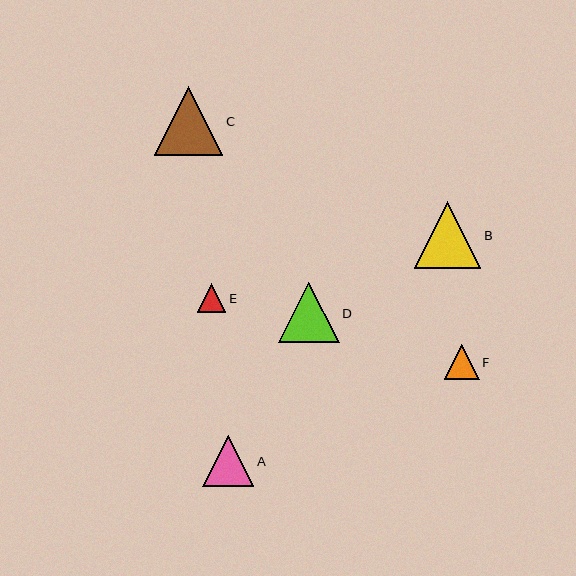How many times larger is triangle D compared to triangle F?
Triangle D is approximately 1.7 times the size of triangle F.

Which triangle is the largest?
Triangle C is the largest with a size of approximately 68 pixels.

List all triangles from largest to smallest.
From largest to smallest: C, B, D, A, F, E.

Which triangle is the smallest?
Triangle E is the smallest with a size of approximately 29 pixels.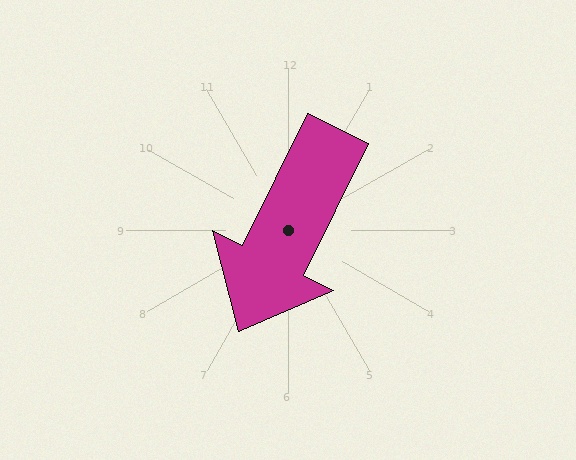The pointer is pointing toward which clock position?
Roughly 7 o'clock.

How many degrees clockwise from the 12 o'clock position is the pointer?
Approximately 206 degrees.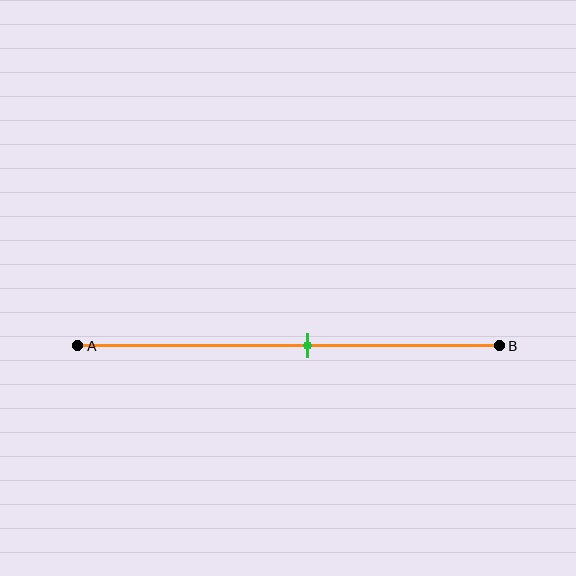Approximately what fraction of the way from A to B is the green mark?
The green mark is approximately 55% of the way from A to B.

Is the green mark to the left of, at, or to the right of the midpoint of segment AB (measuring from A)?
The green mark is to the right of the midpoint of segment AB.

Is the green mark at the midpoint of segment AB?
No, the mark is at about 55% from A, not at the 50% midpoint.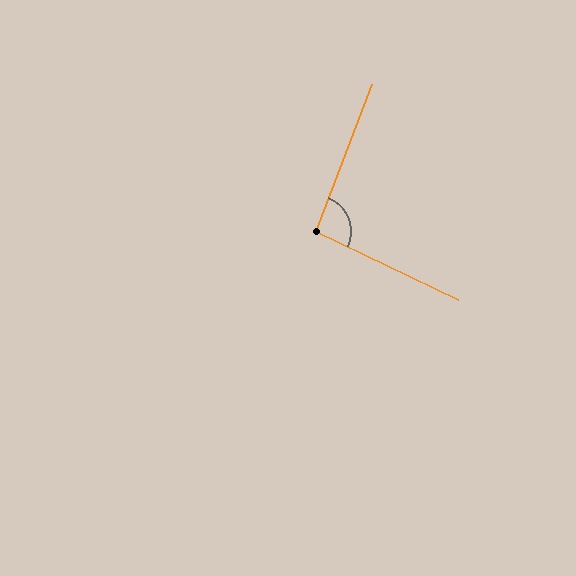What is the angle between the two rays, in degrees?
Approximately 95 degrees.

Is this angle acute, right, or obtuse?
It is approximately a right angle.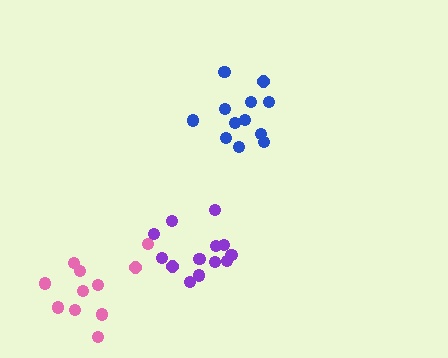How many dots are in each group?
Group 1: 12 dots, Group 2: 11 dots, Group 3: 13 dots (36 total).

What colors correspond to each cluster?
The clusters are colored: blue, pink, purple.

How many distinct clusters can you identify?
There are 3 distinct clusters.